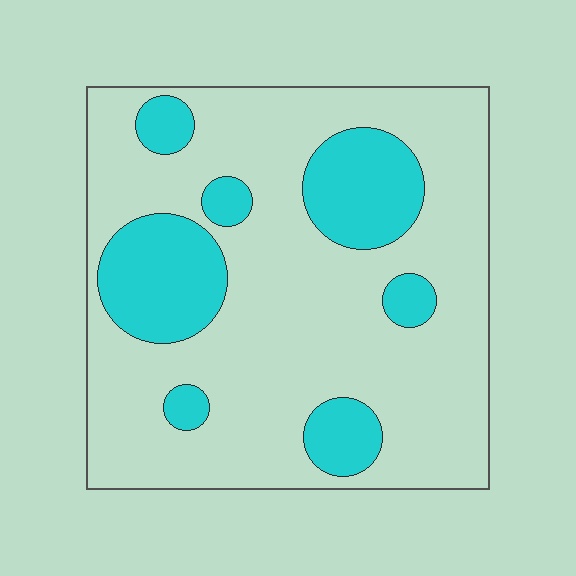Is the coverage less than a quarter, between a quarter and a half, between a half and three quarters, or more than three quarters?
Less than a quarter.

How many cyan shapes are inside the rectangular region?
7.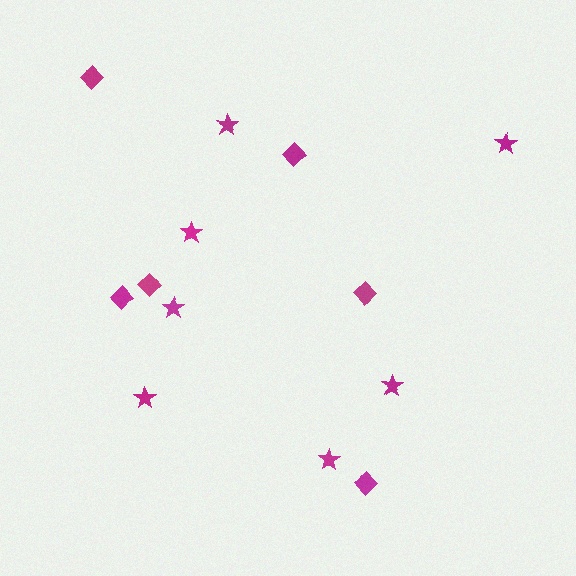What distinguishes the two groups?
There are 2 groups: one group of stars (7) and one group of diamonds (6).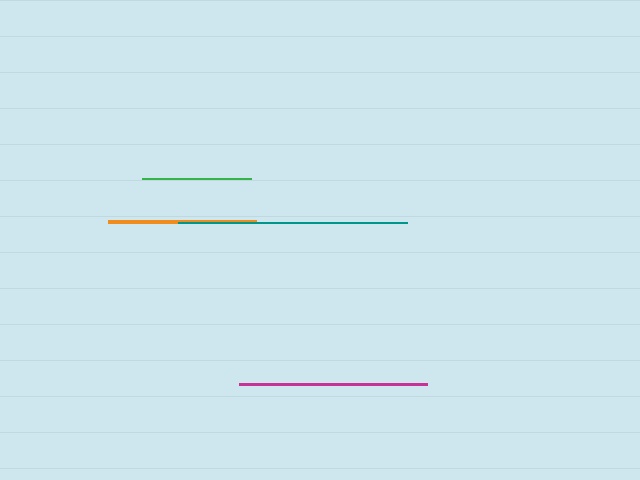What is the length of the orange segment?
The orange segment is approximately 147 pixels long.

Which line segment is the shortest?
The green line is the shortest at approximately 110 pixels.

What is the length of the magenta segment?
The magenta segment is approximately 188 pixels long.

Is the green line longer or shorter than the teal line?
The teal line is longer than the green line.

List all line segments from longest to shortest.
From longest to shortest: teal, magenta, orange, green.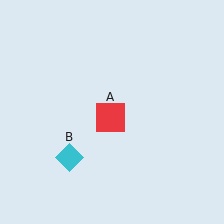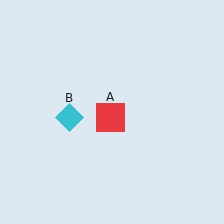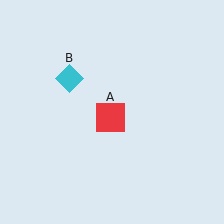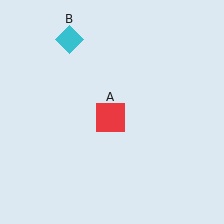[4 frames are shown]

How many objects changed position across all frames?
1 object changed position: cyan diamond (object B).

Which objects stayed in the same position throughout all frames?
Red square (object A) remained stationary.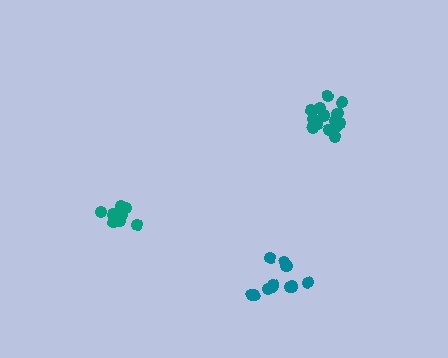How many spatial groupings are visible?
There are 3 spatial groupings.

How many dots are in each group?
Group 1: 11 dots, Group 2: 14 dots, Group 3: 9 dots (34 total).